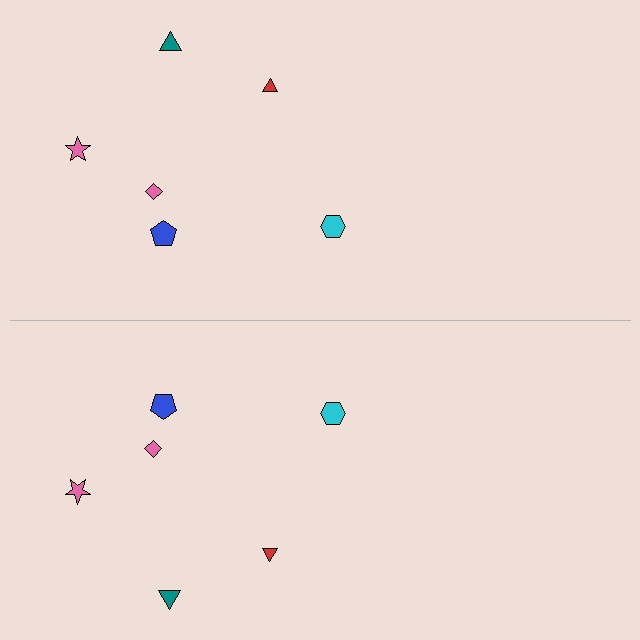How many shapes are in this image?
There are 12 shapes in this image.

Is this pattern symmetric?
Yes, this pattern has bilateral (reflection) symmetry.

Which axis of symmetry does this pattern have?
The pattern has a horizontal axis of symmetry running through the center of the image.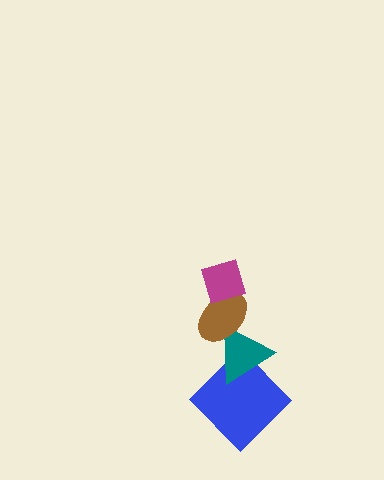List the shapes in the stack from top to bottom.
From top to bottom: the magenta diamond, the brown ellipse, the teal triangle, the blue diamond.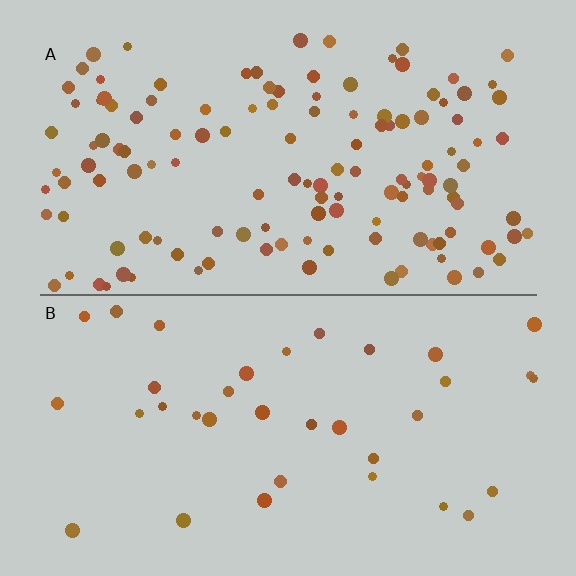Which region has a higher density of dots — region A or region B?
A (the top).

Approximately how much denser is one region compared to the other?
Approximately 3.6× — region A over region B.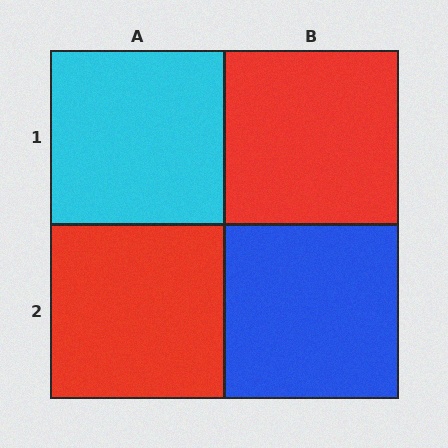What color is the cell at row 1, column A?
Cyan.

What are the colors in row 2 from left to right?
Red, blue.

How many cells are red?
2 cells are red.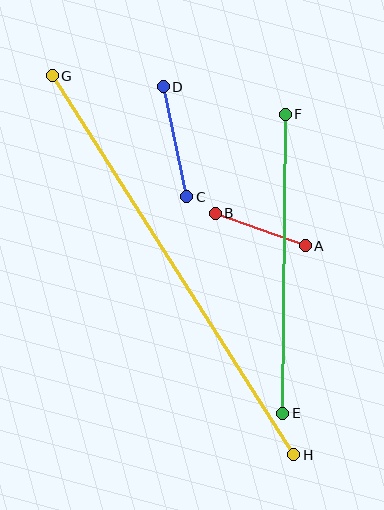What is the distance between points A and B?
The distance is approximately 96 pixels.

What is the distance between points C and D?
The distance is approximately 112 pixels.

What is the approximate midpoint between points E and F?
The midpoint is at approximately (284, 264) pixels.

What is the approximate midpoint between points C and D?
The midpoint is at approximately (175, 142) pixels.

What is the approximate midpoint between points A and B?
The midpoint is at approximately (260, 229) pixels.